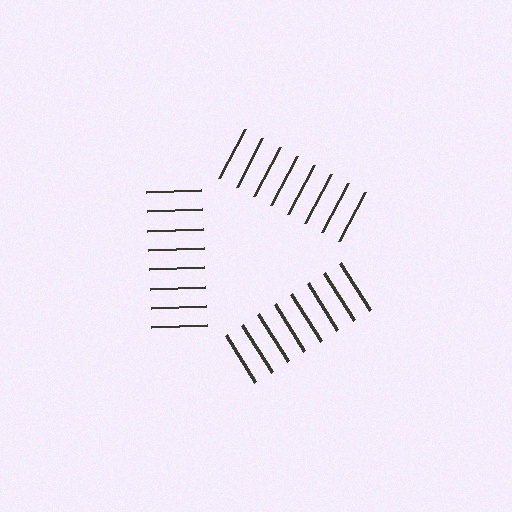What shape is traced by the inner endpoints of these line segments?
An illusory triangle — the line segments terminate on its edges but no continuous stroke is drawn.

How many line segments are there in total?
24 — 8 along each of the 3 edges.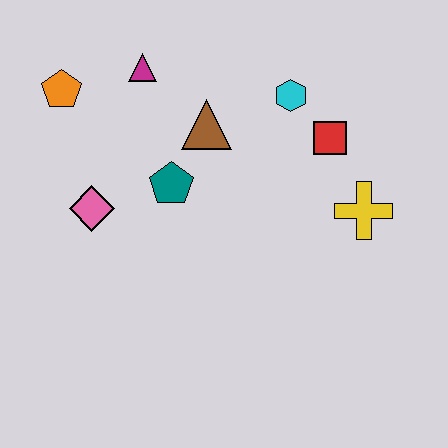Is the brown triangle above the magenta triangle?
No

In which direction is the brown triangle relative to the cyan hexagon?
The brown triangle is to the left of the cyan hexagon.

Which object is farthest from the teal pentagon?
The yellow cross is farthest from the teal pentagon.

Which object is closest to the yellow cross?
The red square is closest to the yellow cross.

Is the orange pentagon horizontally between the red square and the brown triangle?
No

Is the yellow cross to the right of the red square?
Yes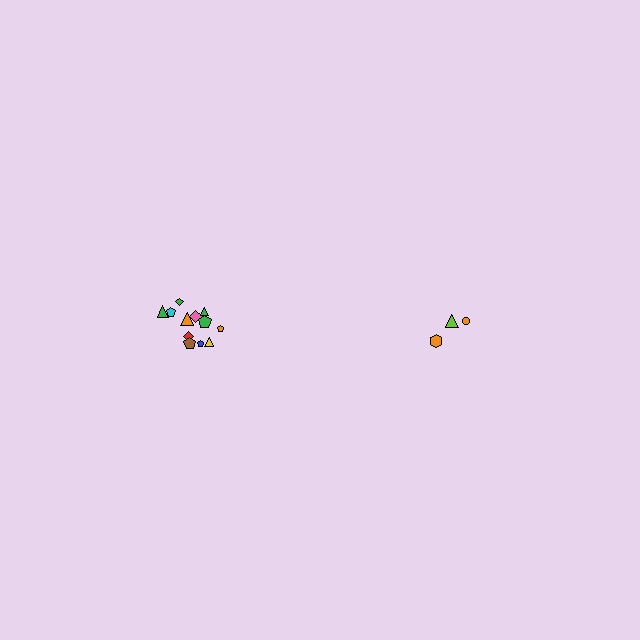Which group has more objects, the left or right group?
The left group.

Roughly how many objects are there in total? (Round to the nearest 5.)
Roughly 15 objects in total.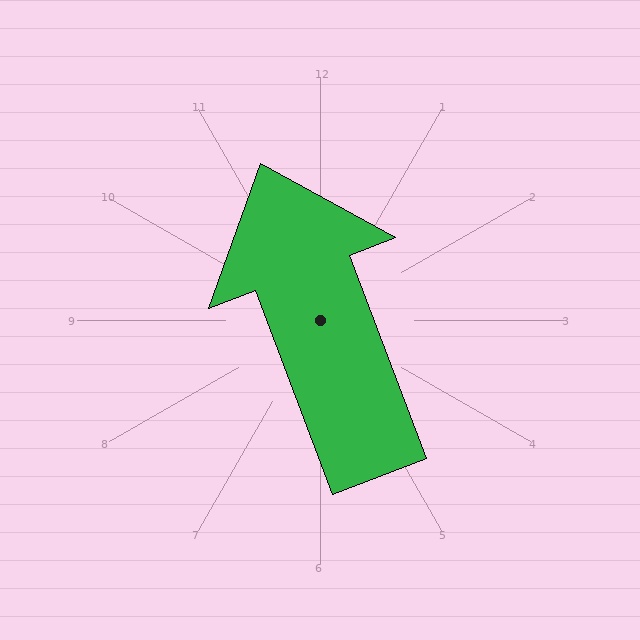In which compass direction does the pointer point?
North.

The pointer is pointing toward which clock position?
Roughly 11 o'clock.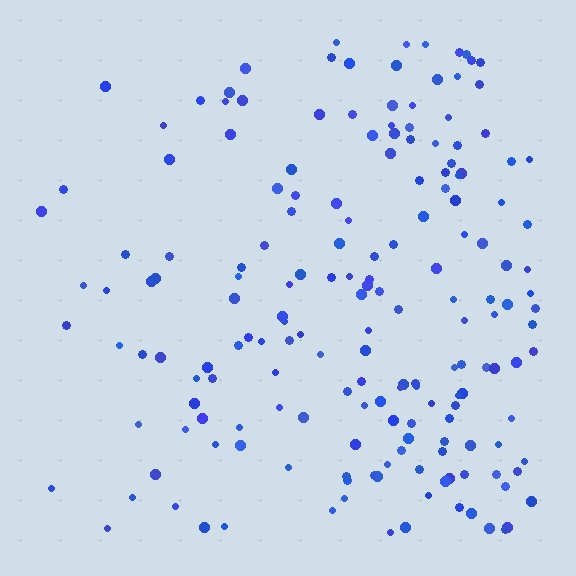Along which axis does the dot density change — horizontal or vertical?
Horizontal.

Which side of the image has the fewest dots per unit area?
The left.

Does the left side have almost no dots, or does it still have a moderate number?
Still a moderate number, just noticeably fewer than the right.